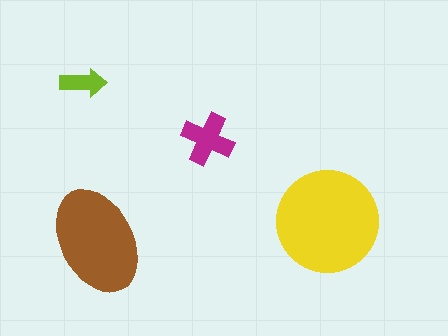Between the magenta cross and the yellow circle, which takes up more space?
The yellow circle.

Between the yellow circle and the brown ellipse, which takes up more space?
The yellow circle.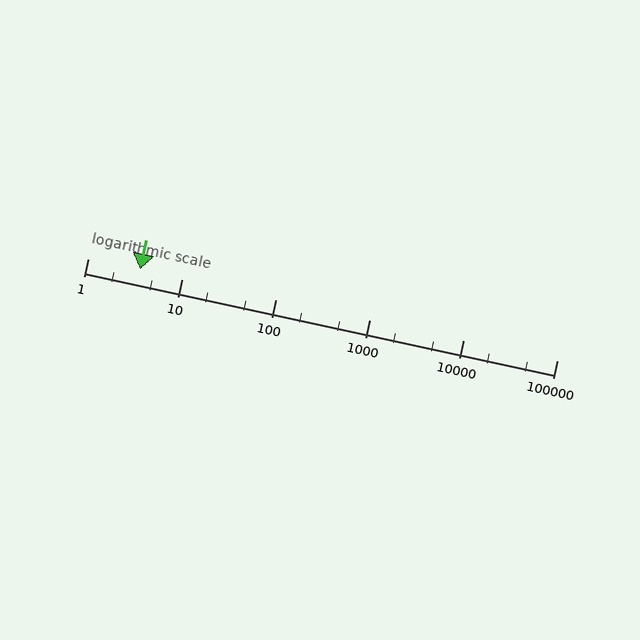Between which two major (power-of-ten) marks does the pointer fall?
The pointer is between 1 and 10.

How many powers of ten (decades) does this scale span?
The scale spans 5 decades, from 1 to 100000.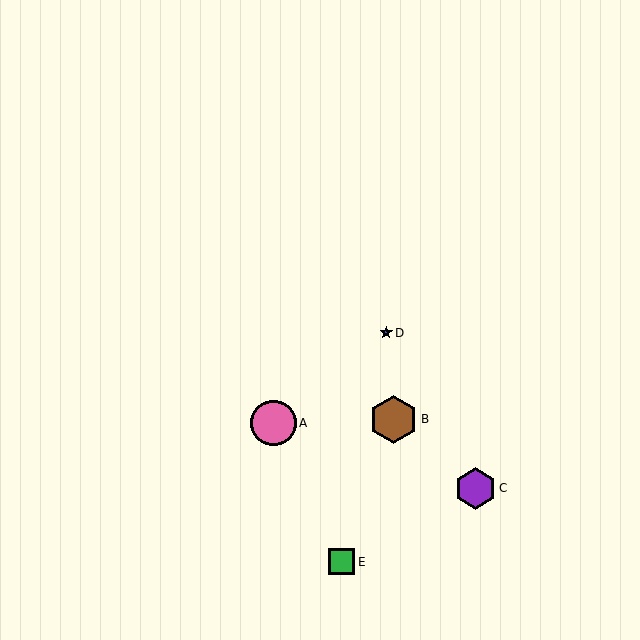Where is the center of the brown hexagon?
The center of the brown hexagon is at (394, 419).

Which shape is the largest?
The brown hexagon (labeled B) is the largest.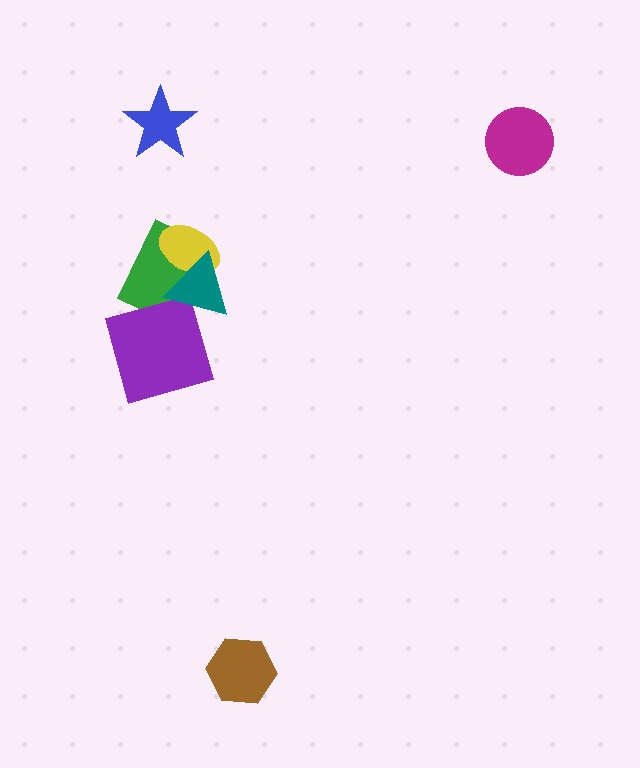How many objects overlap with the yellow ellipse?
2 objects overlap with the yellow ellipse.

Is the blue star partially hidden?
No, no other shape covers it.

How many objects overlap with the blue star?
0 objects overlap with the blue star.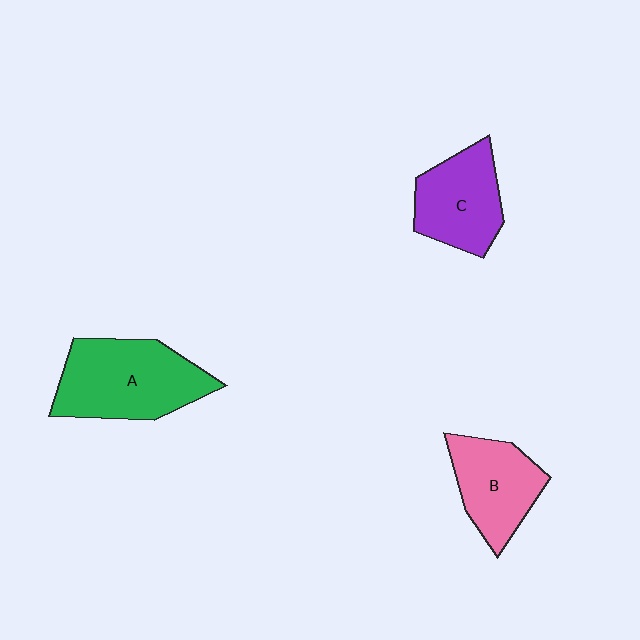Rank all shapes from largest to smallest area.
From largest to smallest: A (green), C (purple), B (pink).